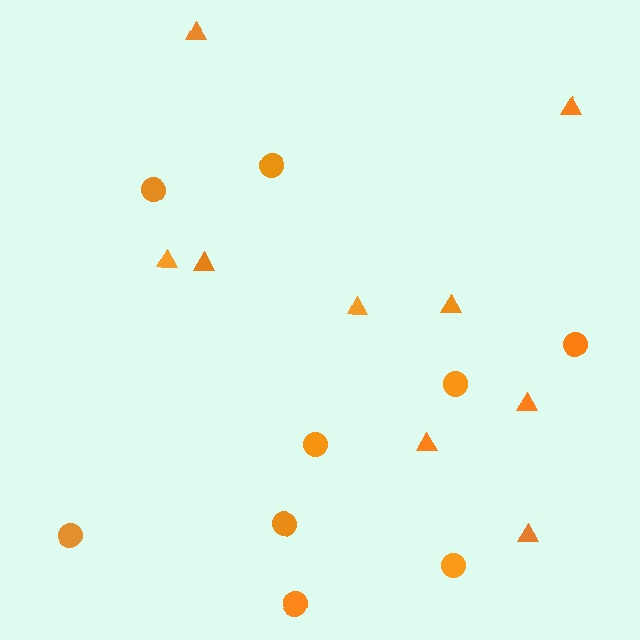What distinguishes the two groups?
There are 2 groups: one group of triangles (9) and one group of circles (9).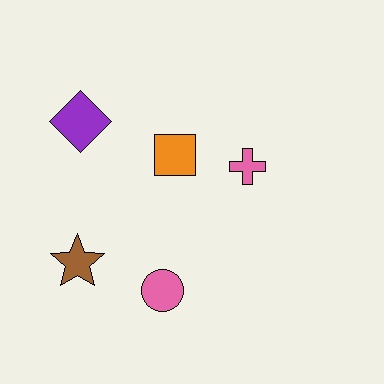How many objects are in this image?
There are 5 objects.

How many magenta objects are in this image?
There are no magenta objects.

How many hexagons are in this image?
There are no hexagons.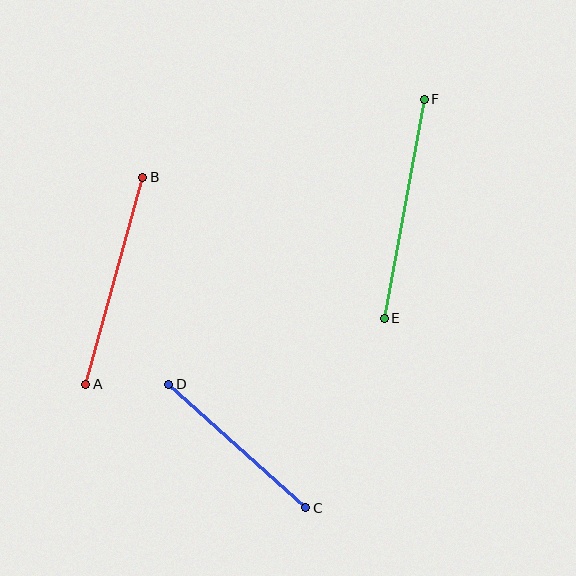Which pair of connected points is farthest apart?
Points E and F are farthest apart.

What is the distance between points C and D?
The distance is approximately 185 pixels.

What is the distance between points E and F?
The distance is approximately 222 pixels.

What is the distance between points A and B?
The distance is approximately 215 pixels.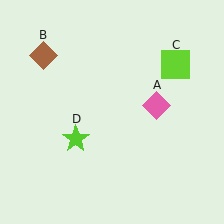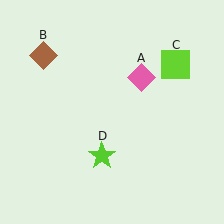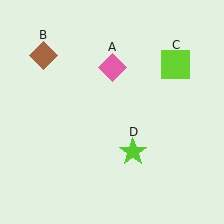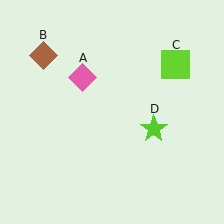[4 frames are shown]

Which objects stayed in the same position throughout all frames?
Brown diamond (object B) and lime square (object C) remained stationary.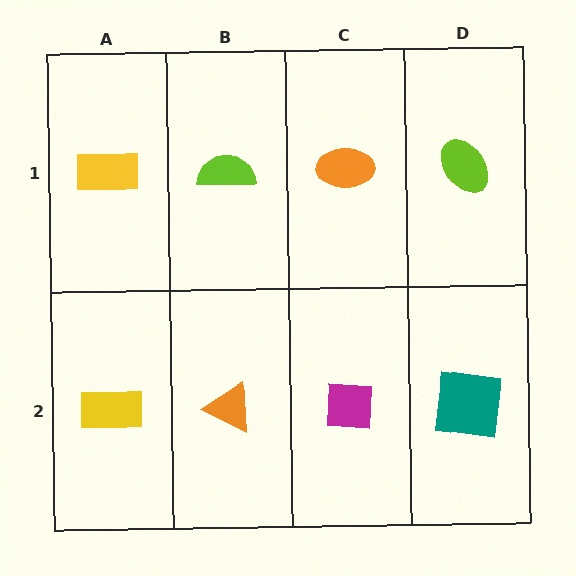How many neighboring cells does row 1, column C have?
3.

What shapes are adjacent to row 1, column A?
A yellow rectangle (row 2, column A), a lime semicircle (row 1, column B).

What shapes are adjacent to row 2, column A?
A yellow rectangle (row 1, column A), an orange triangle (row 2, column B).